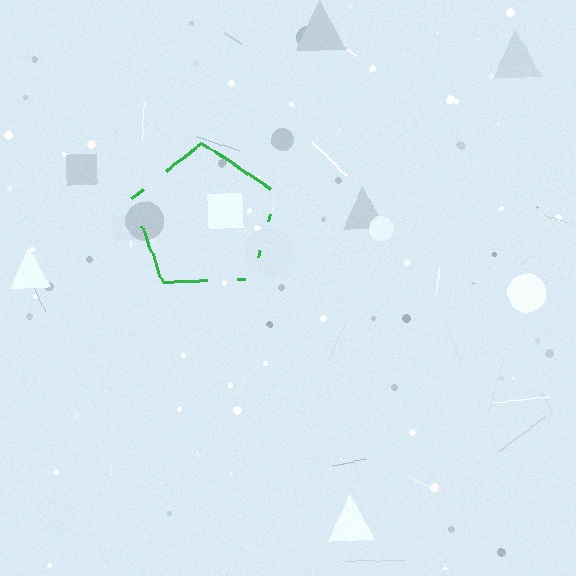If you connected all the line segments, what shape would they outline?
They would outline a pentagon.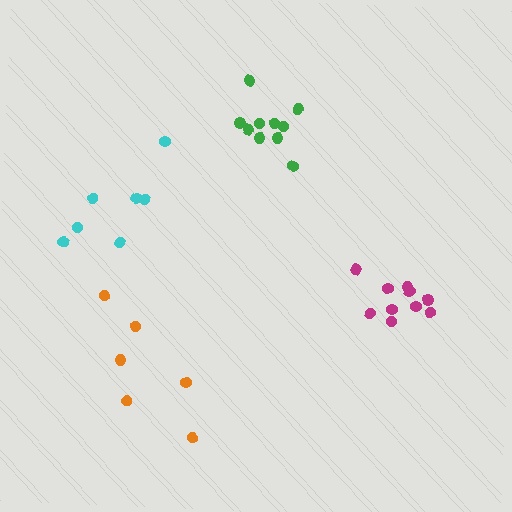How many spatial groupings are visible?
There are 4 spatial groupings.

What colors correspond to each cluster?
The clusters are colored: magenta, green, orange, cyan.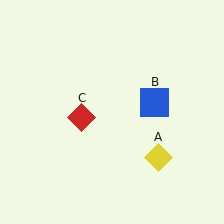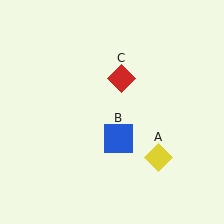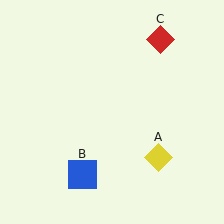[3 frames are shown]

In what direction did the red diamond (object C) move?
The red diamond (object C) moved up and to the right.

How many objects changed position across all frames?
2 objects changed position: blue square (object B), red diamond (object C).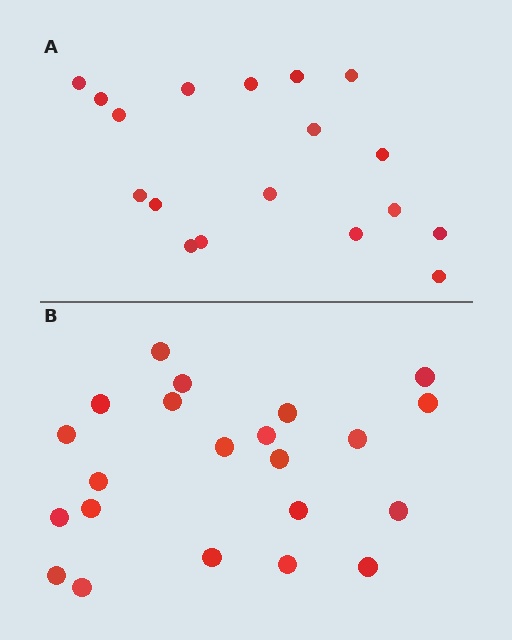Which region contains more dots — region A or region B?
Region B (the bottom region) has more dots.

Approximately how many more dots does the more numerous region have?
Region B has about 4 more dots than region A.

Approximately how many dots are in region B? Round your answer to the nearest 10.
About 20 dots. (The exact count is 22, which rounds to 20.)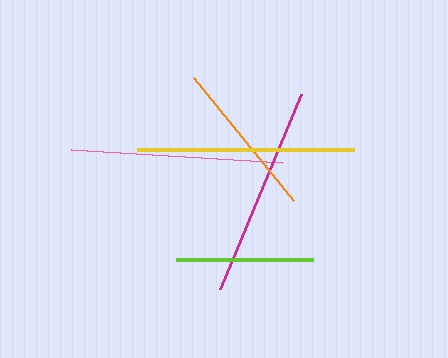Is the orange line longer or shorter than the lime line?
The orange line is longer than the lime line.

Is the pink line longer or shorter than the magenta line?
The pink line is longer than the magenta line.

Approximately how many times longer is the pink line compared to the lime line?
The pink line is approximately 1.5 times the length of the lime line.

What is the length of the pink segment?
The pink segment is approximately 211 pixels long.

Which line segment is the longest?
The yellow line is the longest at approximately 217 pixels.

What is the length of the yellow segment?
The yellow segment is approximately 217 pixels long.